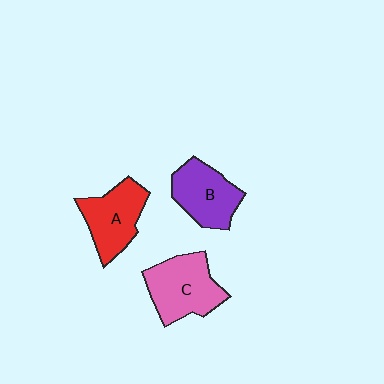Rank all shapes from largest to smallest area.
From largest to smallest: C (pink), A (red), B (purple).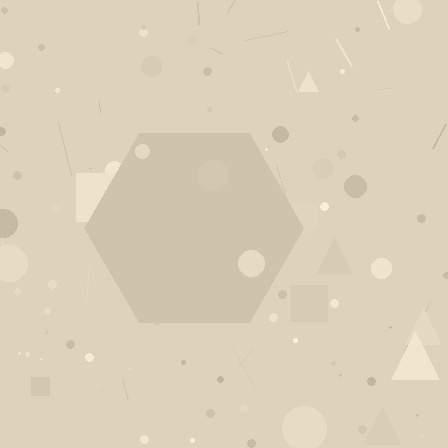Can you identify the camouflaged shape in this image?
The camouflaged shape is a hexagon.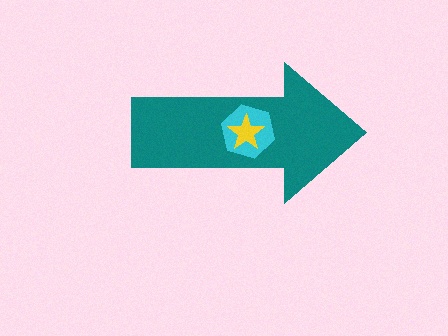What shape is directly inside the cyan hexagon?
The yellow star.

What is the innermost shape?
The yellow star.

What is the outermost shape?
The teal arrow.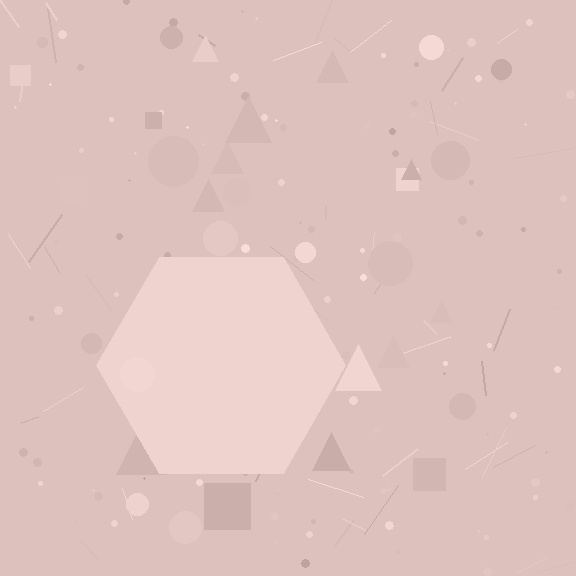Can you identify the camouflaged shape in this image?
The camouflaged shape is a hexagon.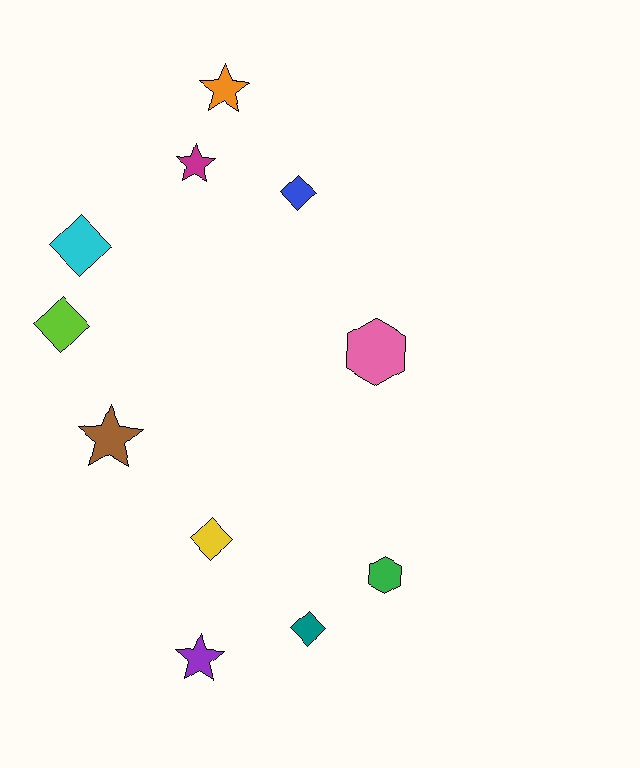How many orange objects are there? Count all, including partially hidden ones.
There is 1 orange object.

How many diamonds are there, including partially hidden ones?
There are 5 diamonds.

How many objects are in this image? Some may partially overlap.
There are 11 objects.